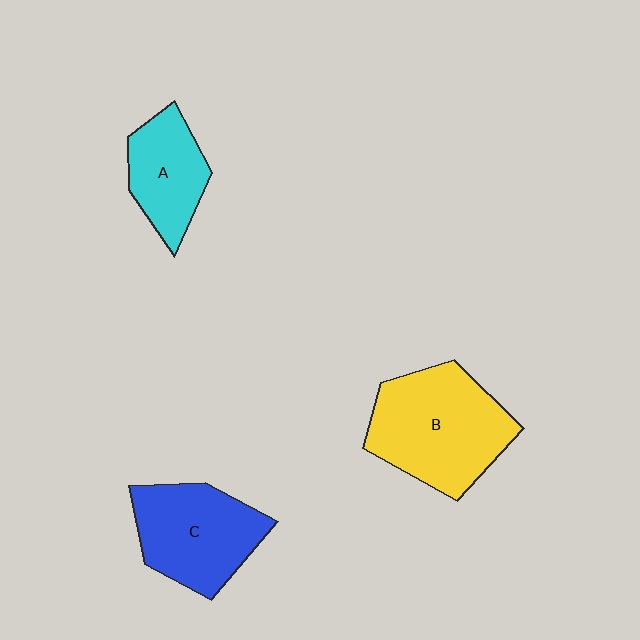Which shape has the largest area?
Shape B (yellow).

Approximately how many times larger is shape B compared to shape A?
Approximately 1.7 times.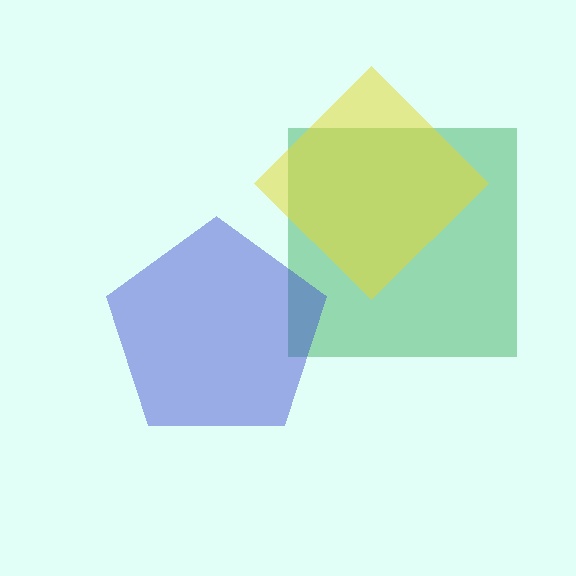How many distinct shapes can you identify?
There are 3 distinct shapes: a green square, a blue pentagon, a yellow diamond.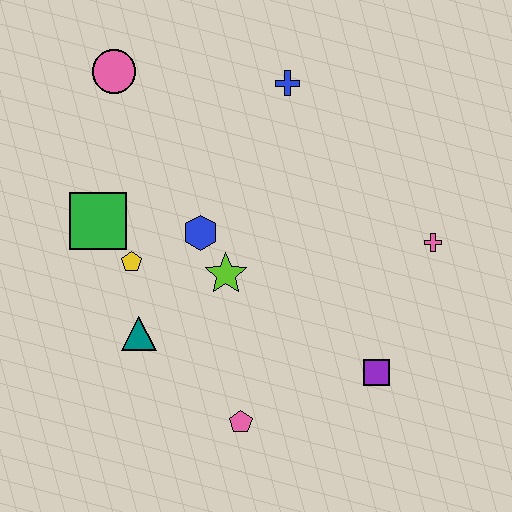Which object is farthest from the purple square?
The pink circle is farthest from the purple square.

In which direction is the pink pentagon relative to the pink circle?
The pink pentagon is below the pink circle.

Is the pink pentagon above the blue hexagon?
No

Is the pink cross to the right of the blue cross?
Yes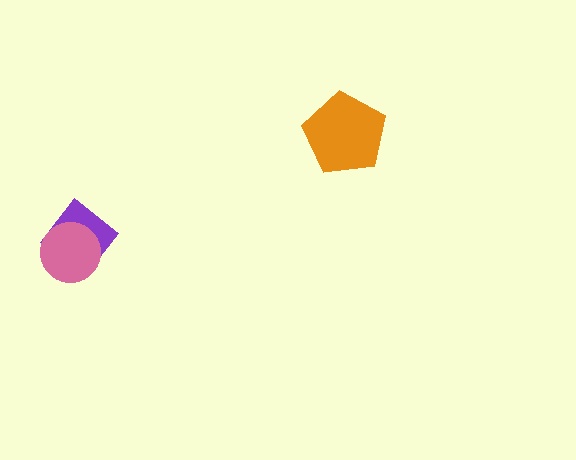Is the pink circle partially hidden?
No, no other shape covers it.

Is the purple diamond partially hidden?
Yes, it is partially covered by another shape.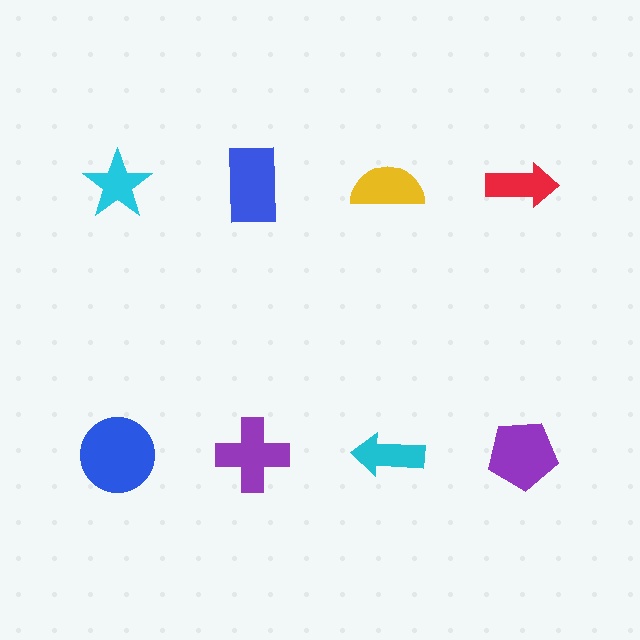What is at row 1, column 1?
A cyan star.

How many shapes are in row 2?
4 shapes.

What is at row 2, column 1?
A blue circle.